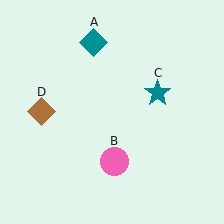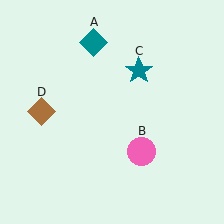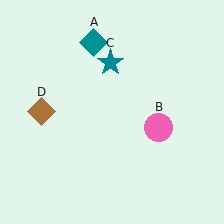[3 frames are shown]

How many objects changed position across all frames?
2 objects changed position: pink circle (object B), teal star (object C).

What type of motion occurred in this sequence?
The pink circle (object B), teal star (object C) rotated counterclockwise around the center of the scene.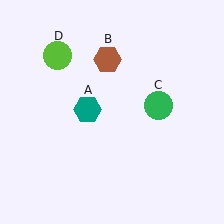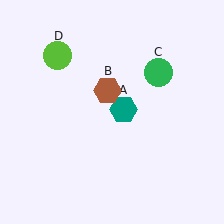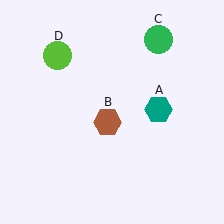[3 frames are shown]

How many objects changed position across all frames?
3 objects changed position: teal hexagon (object A), brown hexagon (object B), green circle (object C).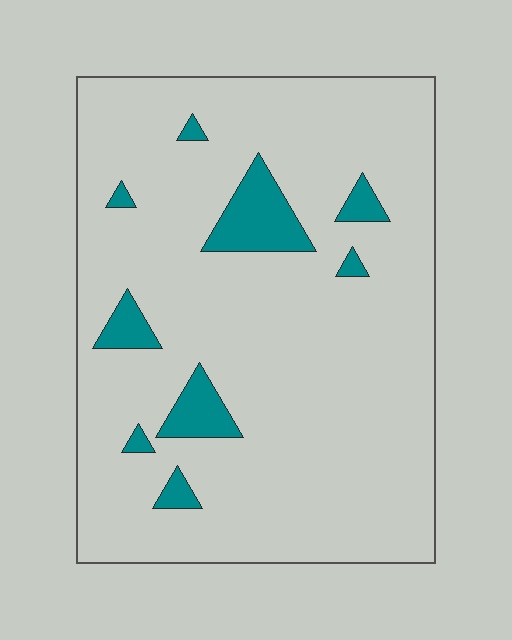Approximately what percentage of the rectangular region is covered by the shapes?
Approximately 10%.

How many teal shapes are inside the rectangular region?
9.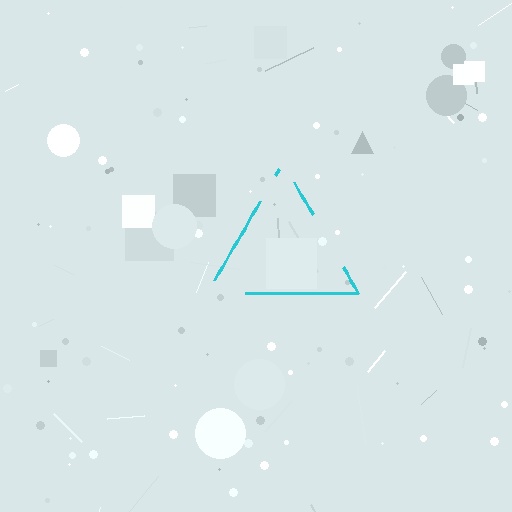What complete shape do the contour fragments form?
The contour fragments form a triangle.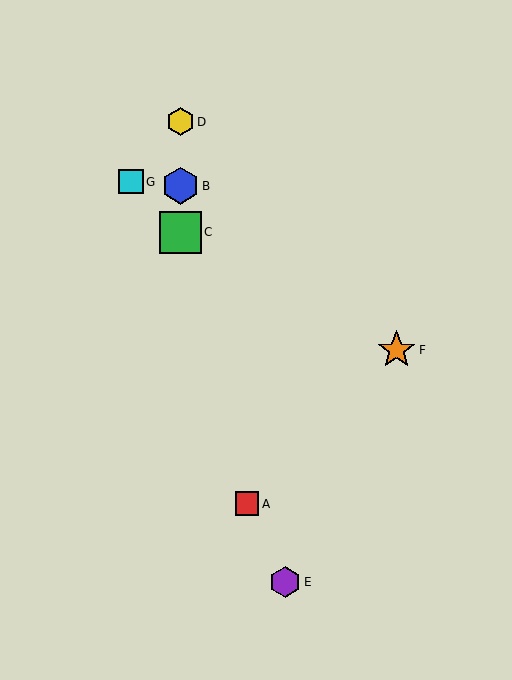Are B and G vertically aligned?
No, B is at x≈180 and G is at x≈131.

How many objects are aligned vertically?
3 objects (B, C, D) are aligned vertically.